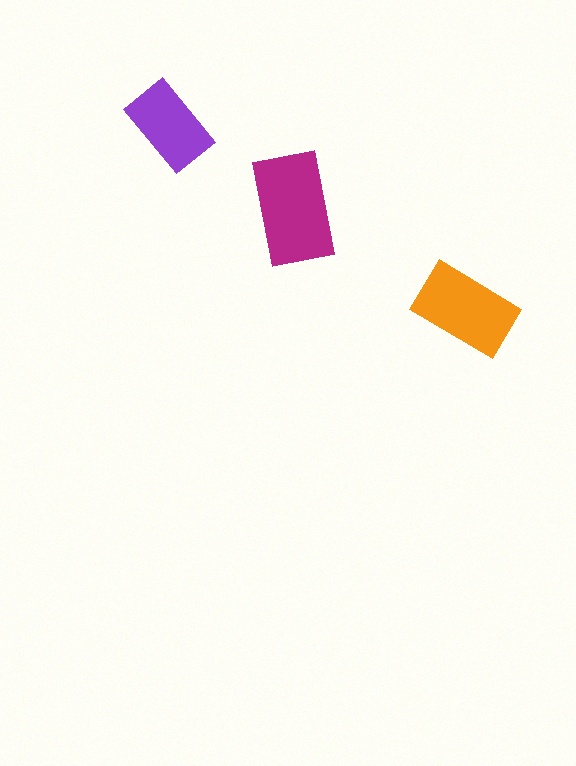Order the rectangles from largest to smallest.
the magenta one, the orange one, the purple one.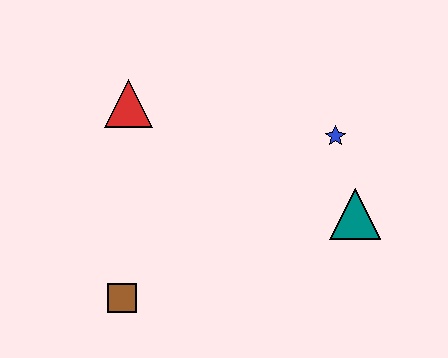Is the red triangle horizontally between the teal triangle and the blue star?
No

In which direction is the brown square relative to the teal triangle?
The brown square is to the left of the teal triangle.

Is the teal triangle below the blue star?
Yes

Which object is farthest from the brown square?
The blue star is farthest from the brown square.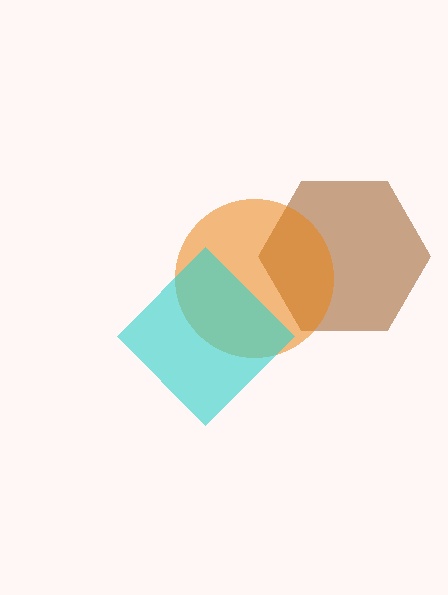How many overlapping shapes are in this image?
There are 3 overlapping shapes in the image.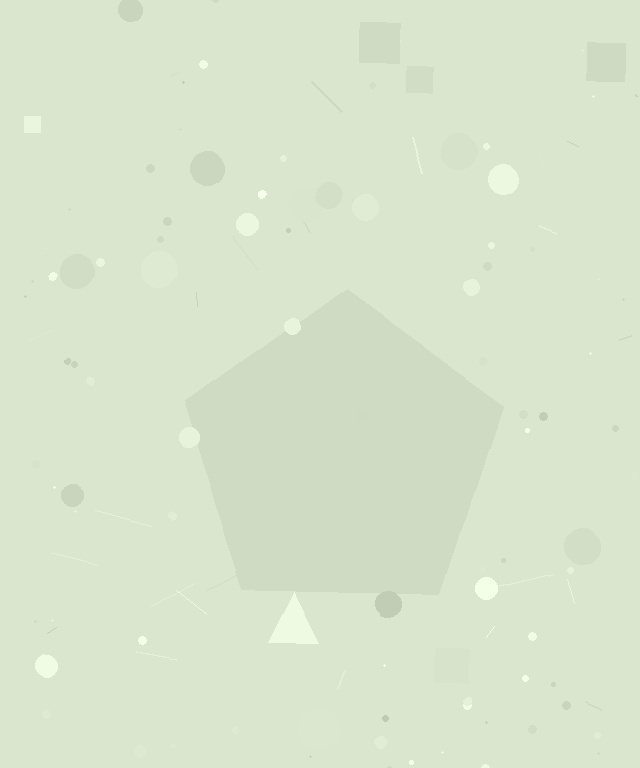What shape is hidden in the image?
A pentagon is hidden in the image.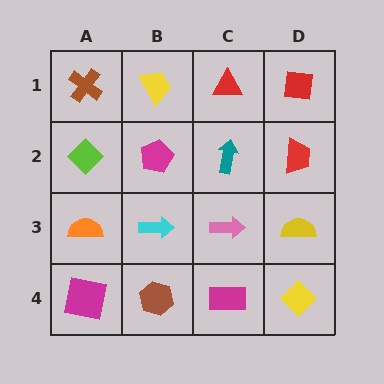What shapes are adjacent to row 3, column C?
A teal arrow (row 2, column C), a magenta rectangle (row 4, column C), a cyan arrow (row 3, column B), a yellow semicircle (row 3, column D).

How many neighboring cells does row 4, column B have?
3.